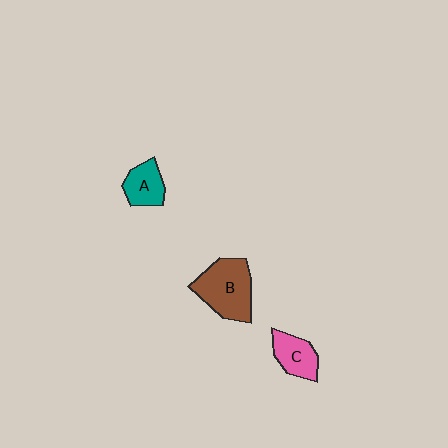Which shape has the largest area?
Shape B (brown).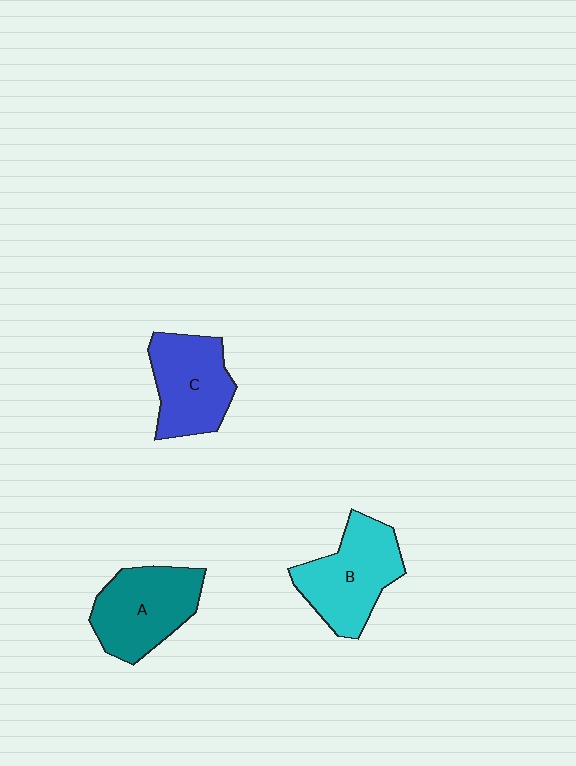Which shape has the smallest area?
Shape C (blue).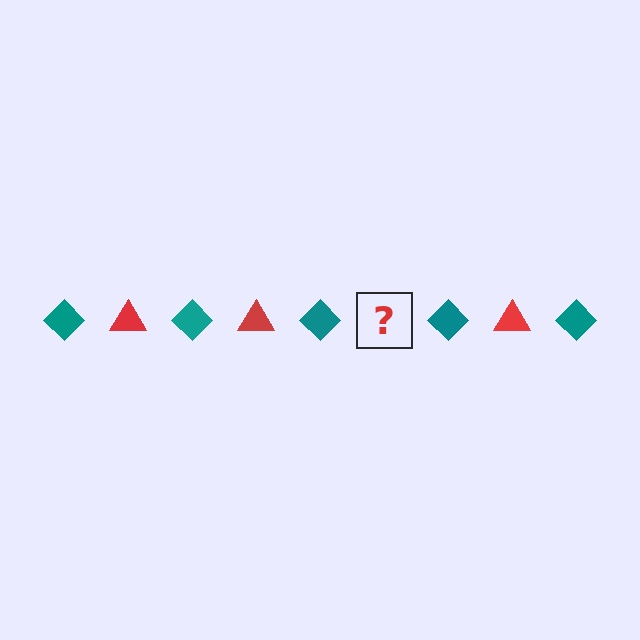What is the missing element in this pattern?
The missing element is a red triangle.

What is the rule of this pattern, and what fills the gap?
The rule is that the pattern alternates between teal diamond and red triangle. The gap should be filled with a red triangle.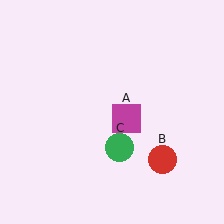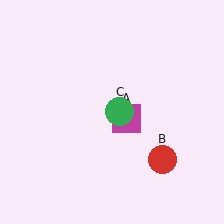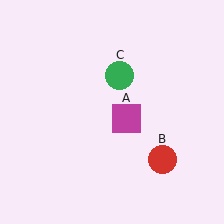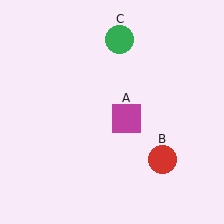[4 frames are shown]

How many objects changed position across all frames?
1 object changed position: green circle (object C).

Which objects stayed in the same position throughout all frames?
Magenta square (object A) and red circle (object B) remained stationary.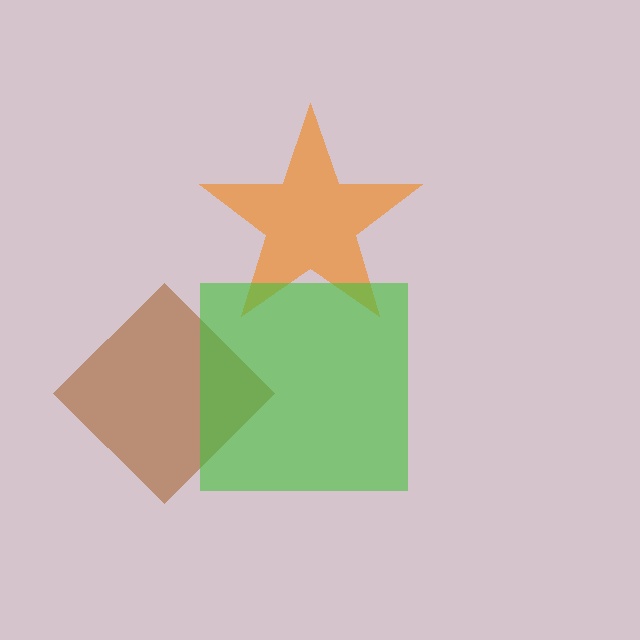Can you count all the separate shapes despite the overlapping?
Yes, there are 3 separate shapes.